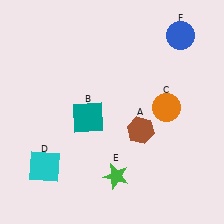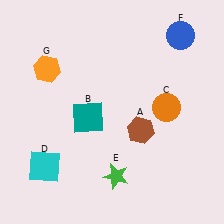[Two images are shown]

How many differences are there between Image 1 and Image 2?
There is 1 difference between the two images.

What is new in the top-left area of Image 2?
An orange hexagon (G) was added in the top-left area of Image 2.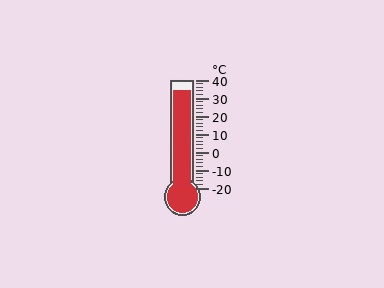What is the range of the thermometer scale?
The thermometer scale ranges from -20°C to 40°C.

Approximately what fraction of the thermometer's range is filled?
The thermometer is filled to approximately 90% of its range.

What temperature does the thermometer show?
The thermometer shows approximately 34°C.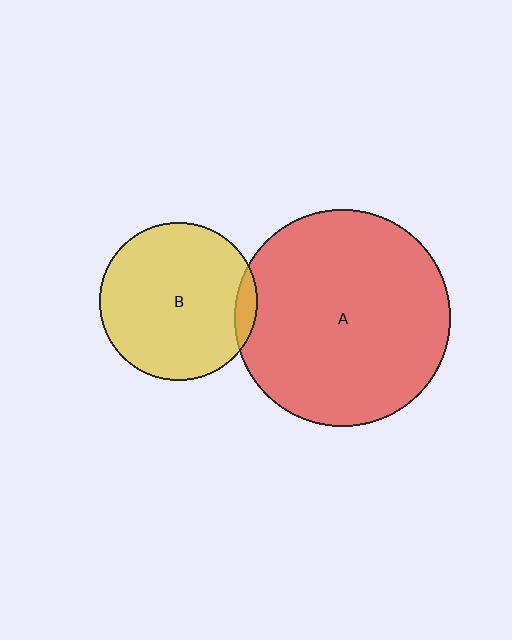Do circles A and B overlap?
Yes.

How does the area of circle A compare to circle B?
Approximately 1.9 times.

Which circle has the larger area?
Circle A (red).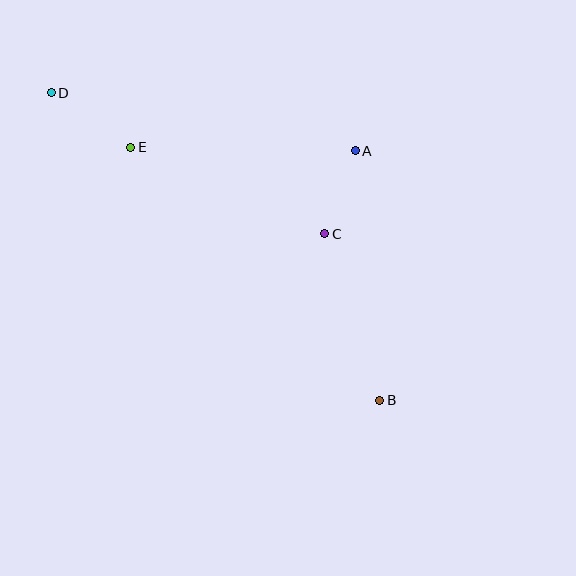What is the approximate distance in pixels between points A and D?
The distance between A and D is approximately 309 pixels.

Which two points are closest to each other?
Points A and C are closest to each other.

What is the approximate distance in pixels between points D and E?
The distance between D and E is approximately 96 pixels.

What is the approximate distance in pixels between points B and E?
The distance between B and E is approximately 355 pixels.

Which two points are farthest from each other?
Points B and D are farthest from each other.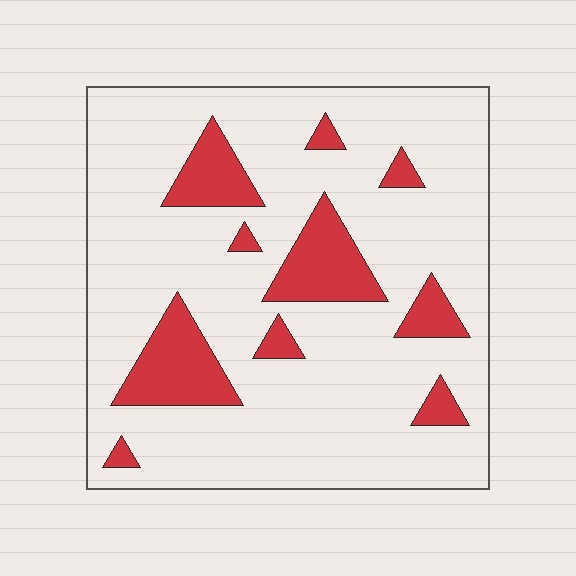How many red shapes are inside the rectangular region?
10.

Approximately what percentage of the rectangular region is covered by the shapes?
Approximately 15%.